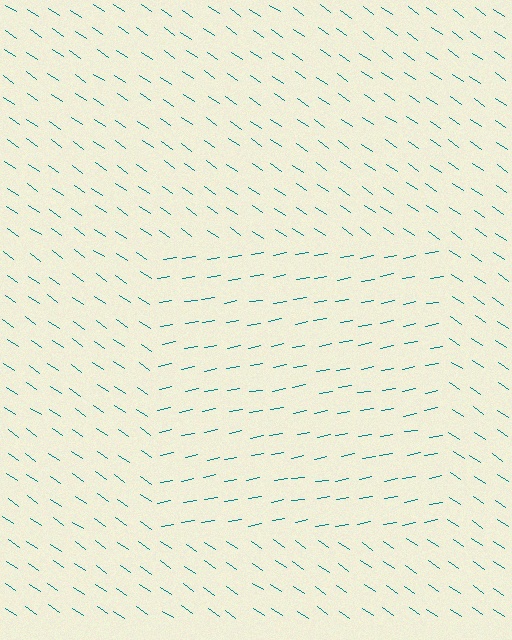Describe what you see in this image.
The image is filled with small teal line segments. A rectangle region in the image has lines oriented differently from the surrounding lines, creating a visible texture boundary.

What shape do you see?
I see a rectangle.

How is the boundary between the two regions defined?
The boundary is defined purely by a change in line orientation (approximately 45 degrees difference). All lines are the same color and thickness.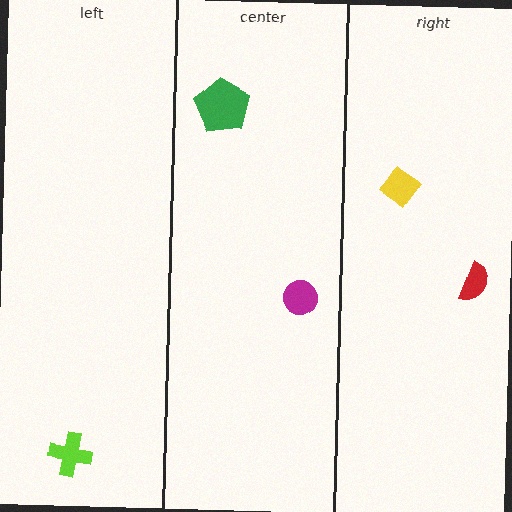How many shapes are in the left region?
1.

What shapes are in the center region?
The green pentagon, the magenta circle.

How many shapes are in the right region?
2.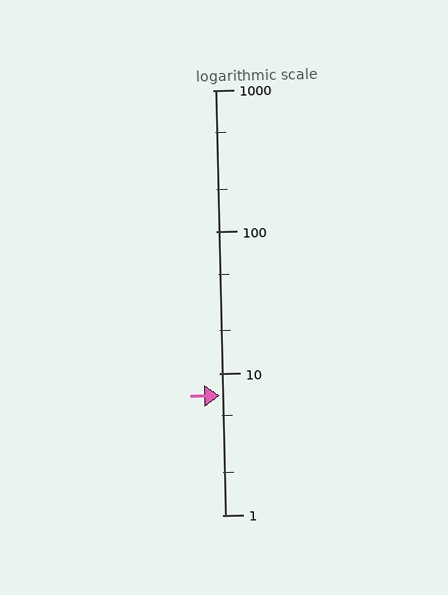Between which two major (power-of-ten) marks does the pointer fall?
The pointer is between 1 and 10.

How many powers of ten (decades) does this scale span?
The scale spans 3 decades, from 1 to 1000.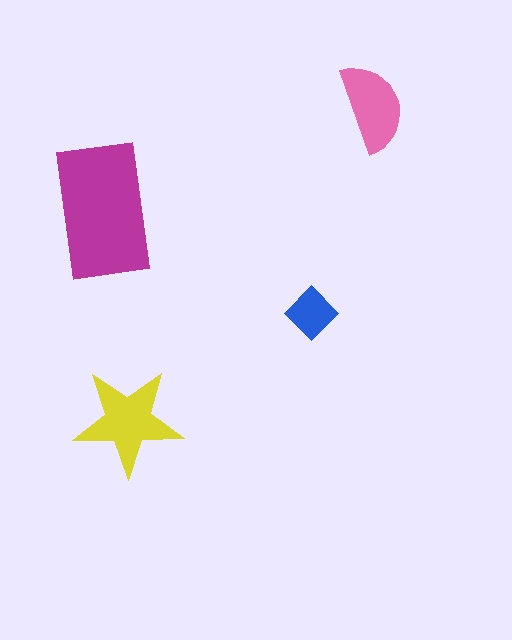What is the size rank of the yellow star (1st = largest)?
2nd.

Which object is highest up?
The pink semicircle is topmost.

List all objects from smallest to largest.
The blue diamond, the pink semicircle, the yellow star, the magenta rectangle.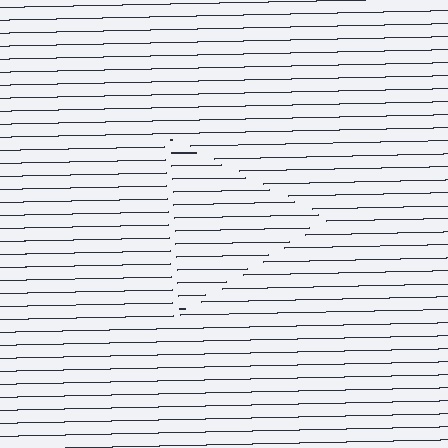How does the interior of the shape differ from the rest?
The interior of the shape contains the same grating, shifted by half a period — the contour is defined by the phase discontinuity where line-ends from the inner and outer gratings abut.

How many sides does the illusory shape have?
3 sides — the line-ends trace a triangle.